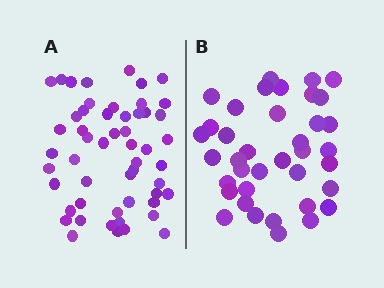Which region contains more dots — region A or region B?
Region A (the left region) has more dots.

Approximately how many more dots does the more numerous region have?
Region A has approximately 15 more dots than region B.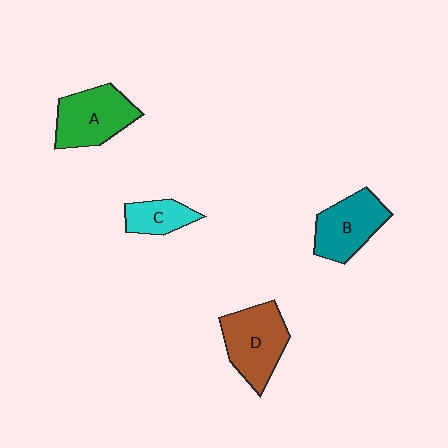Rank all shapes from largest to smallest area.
From largest to smallest: D (brown), A (green), B (teal), C (cyan).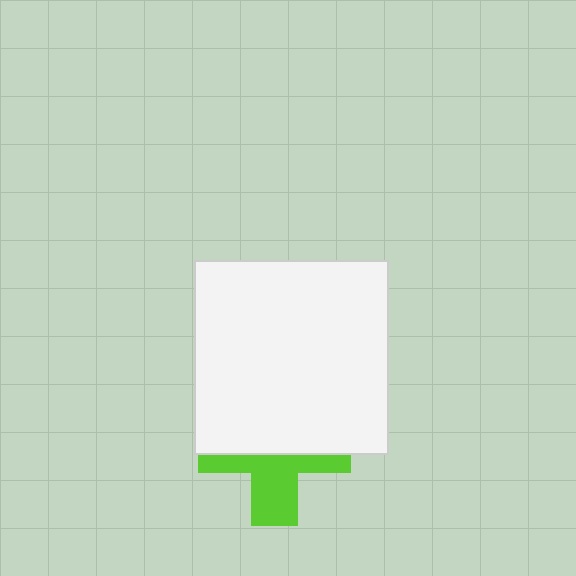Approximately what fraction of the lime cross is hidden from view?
Roughly 57% of the lime cross is hidden behind the white square.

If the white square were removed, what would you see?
You would see the complete lime cross.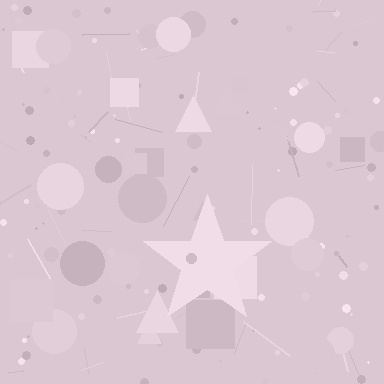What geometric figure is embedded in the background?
A star is embedded in the background.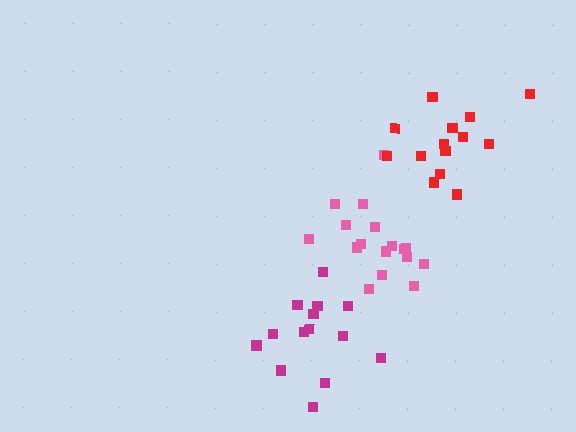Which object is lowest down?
The magenta cluster is bottommost.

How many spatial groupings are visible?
There are 3 spatial groupings.